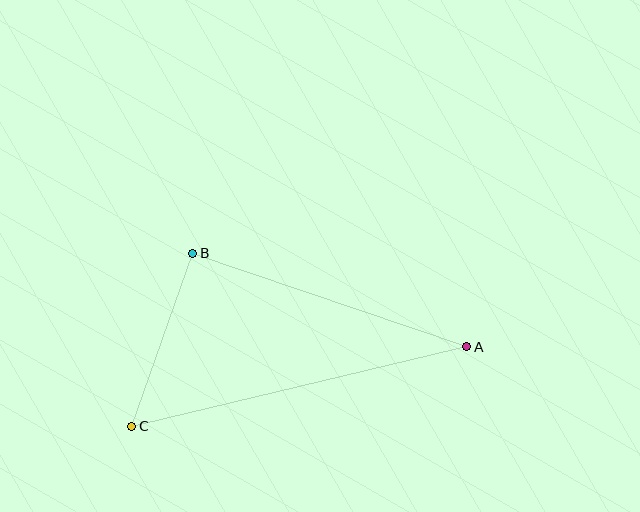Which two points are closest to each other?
Points B and C are closest to each other.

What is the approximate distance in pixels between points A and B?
The distance between A and B is approximately 290 pixels.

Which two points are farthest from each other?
Points A and C are farthest from each other.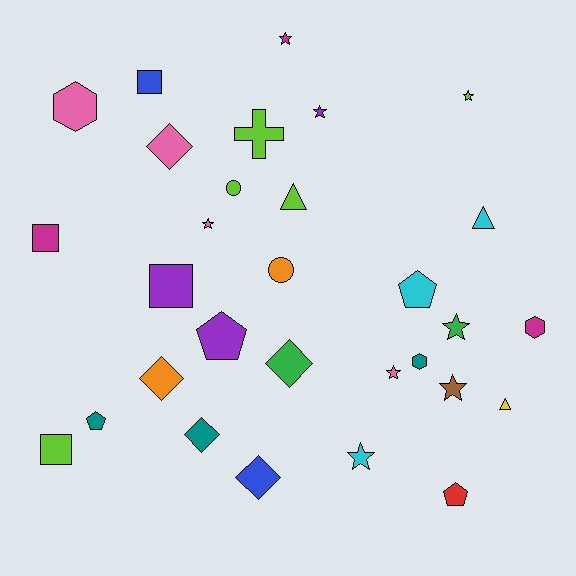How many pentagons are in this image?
There are 4 pentagons.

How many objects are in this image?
There are 30 objects.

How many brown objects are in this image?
There is 1 brown object.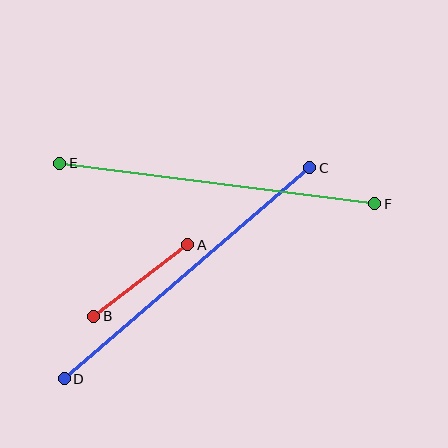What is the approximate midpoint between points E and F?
The midpoint is at approximately (217, 184) pixels.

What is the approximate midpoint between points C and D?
The midpoint is at approximately (187, 273) pixels.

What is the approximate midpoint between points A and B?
The midpoint is at approximately (141, 280) pixels.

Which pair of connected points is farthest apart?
Points C and D are farthest apart.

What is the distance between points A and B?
The distance is approximately 118 pixels.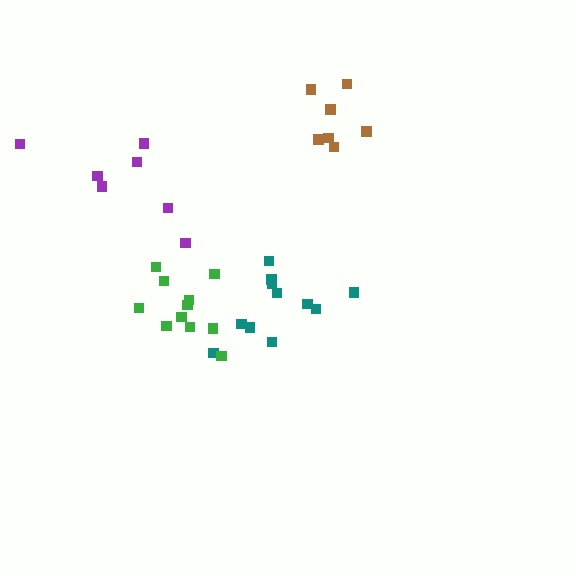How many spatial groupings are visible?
There are 4 spatial groupings.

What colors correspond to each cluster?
The clusters are colored: teal, green, purple, brown.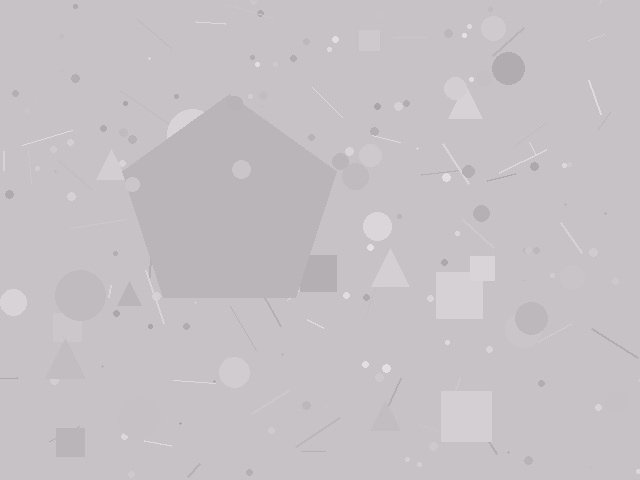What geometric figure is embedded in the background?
A pentagon is embedded in the background.